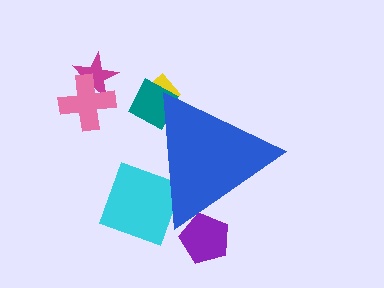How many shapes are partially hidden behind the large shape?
4 shapes are partially hidden.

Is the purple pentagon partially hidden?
Yes, the purple pentagon is partially hidden behind the blue triangle.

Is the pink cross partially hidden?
No, the pink cross is fully visible.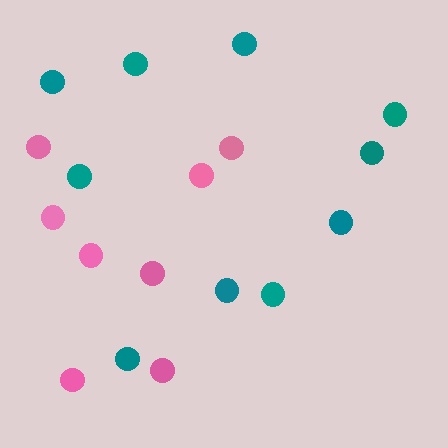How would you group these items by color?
There are 2 groups: one group of pink circles (8) and one group of teal circles (10).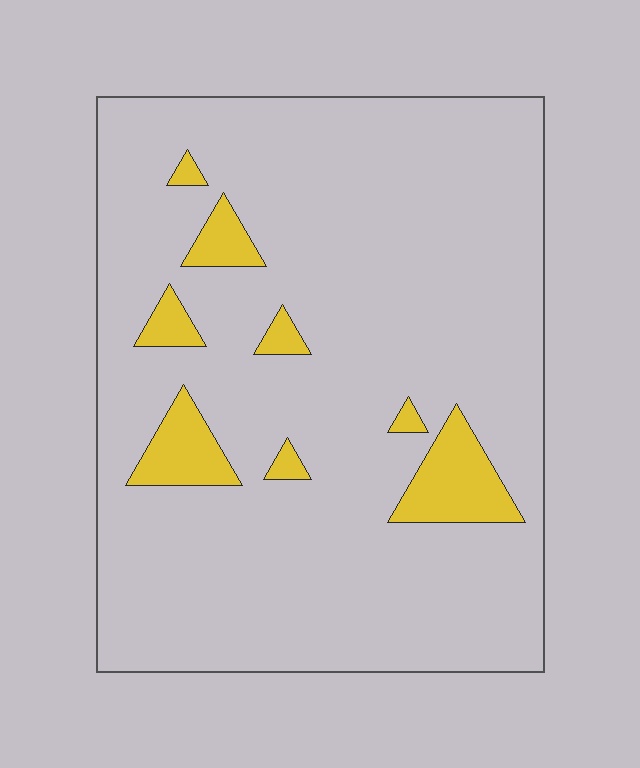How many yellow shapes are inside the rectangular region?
8.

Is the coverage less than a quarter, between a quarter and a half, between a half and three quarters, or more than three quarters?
Less than a quarter.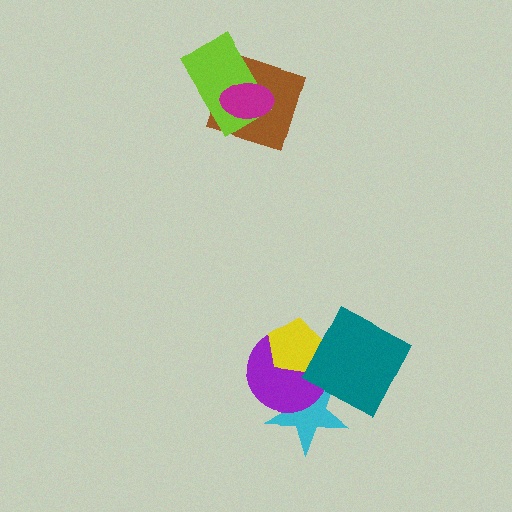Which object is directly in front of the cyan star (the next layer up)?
The purple circle is directly in front of the cyan star.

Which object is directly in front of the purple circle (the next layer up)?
The yellow pentagon is directly in front of the purple circle.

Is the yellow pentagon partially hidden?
No, no other shape covers it.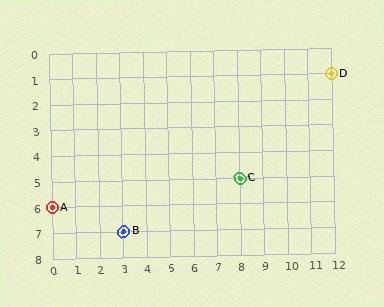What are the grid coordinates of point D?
Point D is at grid coordinates (12, 1).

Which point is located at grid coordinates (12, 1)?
Point D is at (12, 1).